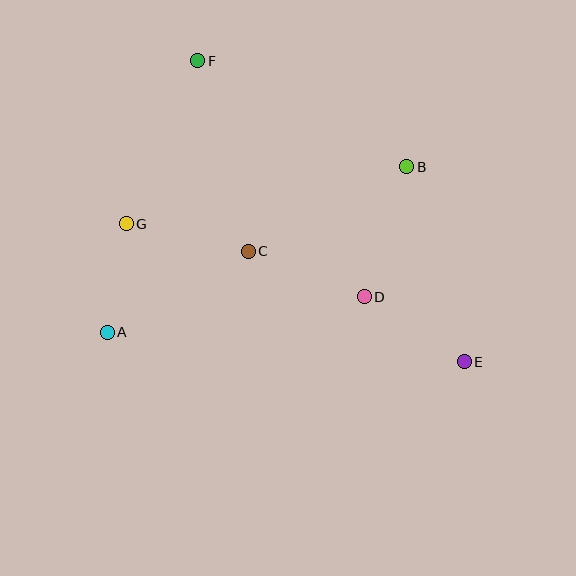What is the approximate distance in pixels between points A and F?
The distance between A and F is approximately 286 pixels.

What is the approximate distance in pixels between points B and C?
The distance between B and C is approximately 180 pixels.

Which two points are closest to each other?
Points A and G are closest to each other.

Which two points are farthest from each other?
Points E and F are farthest from each other.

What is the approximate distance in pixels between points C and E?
The distance between C and E is approximately 243 pixels.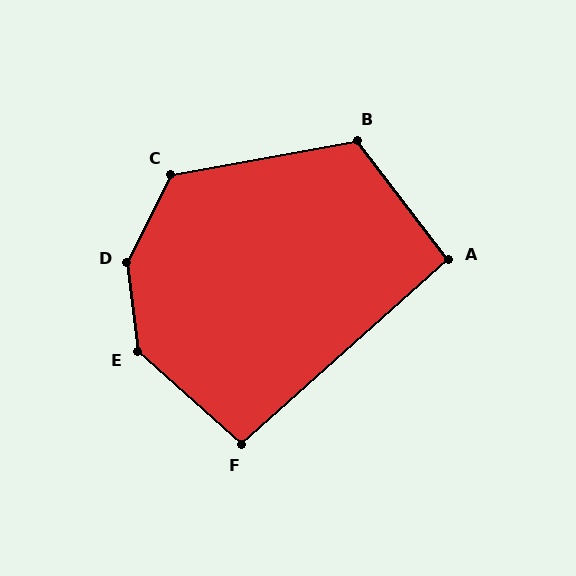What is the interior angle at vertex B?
Approximately 117 degrees (obtuse).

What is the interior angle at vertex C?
Approximately 127 degrees (obtuse).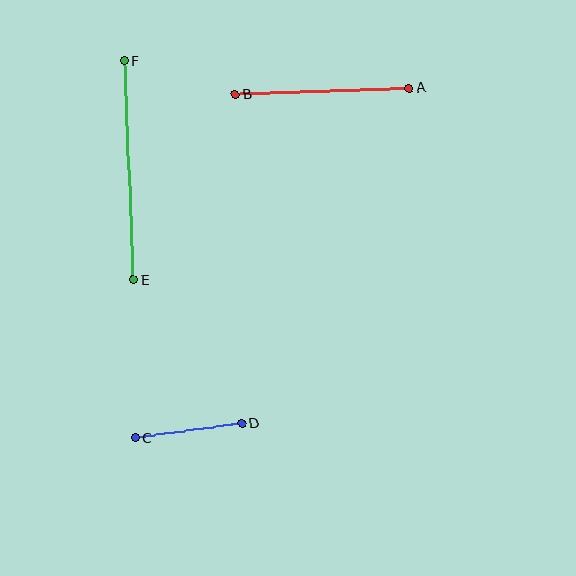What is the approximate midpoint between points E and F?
The midpoint is at approximately (129, 170) pixels.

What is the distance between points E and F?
The distance is approximately 219 pixels.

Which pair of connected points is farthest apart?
Points E and F are farthest apart.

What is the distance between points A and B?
The distance is approximately 174 pixels.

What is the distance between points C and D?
The distance is approximately 107 pixels.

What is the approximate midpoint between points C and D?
The midpoint is at approximately (188, 431) pixels.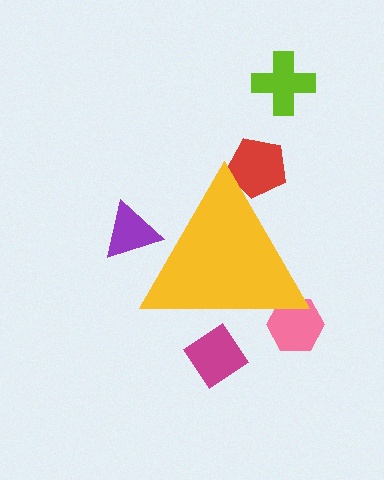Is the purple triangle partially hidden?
Yes, the purple triangle is partially hidden behind the yellow triangle.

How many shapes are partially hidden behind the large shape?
4 shapes are partially hidden.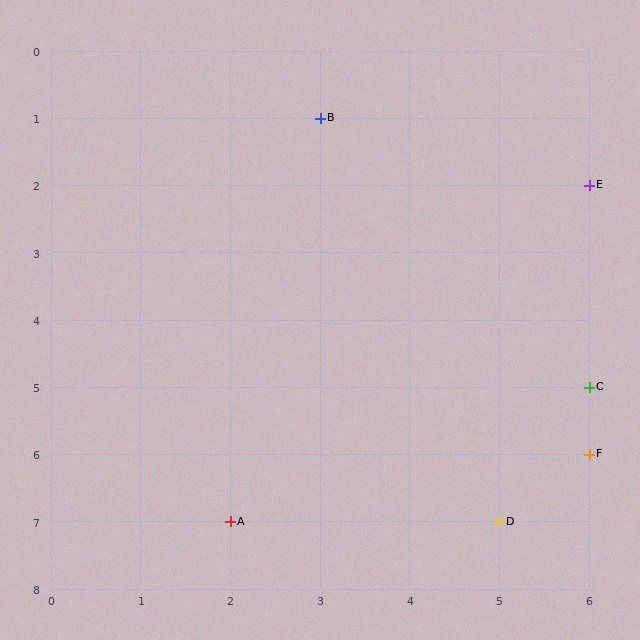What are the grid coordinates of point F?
Point F is at grid coordinates (6, 6).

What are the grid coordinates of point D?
Point D is at grid coordinates (5, 7).